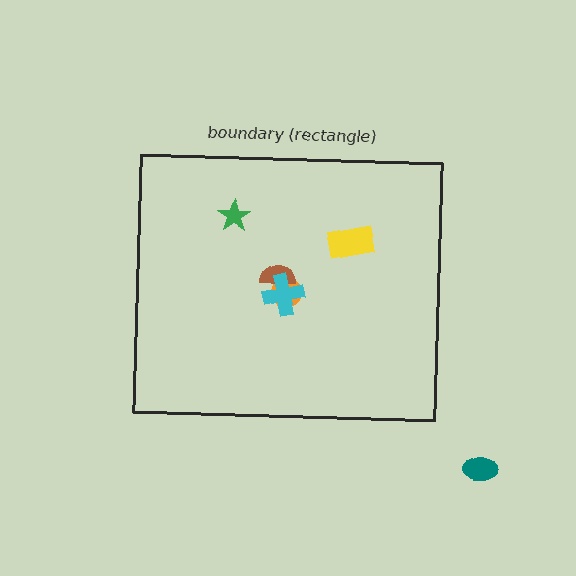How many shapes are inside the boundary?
5 inside, 1 outside.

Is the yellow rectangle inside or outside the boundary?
Inside.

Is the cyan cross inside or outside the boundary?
Inside.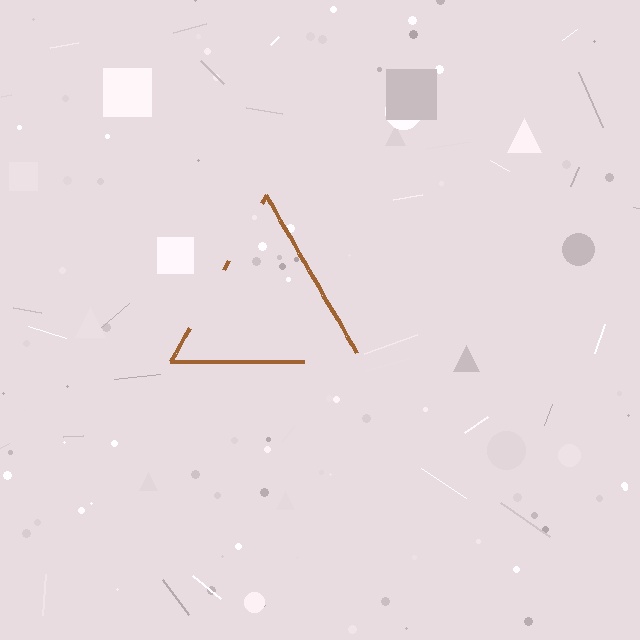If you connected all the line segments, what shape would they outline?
They would outline a triangle.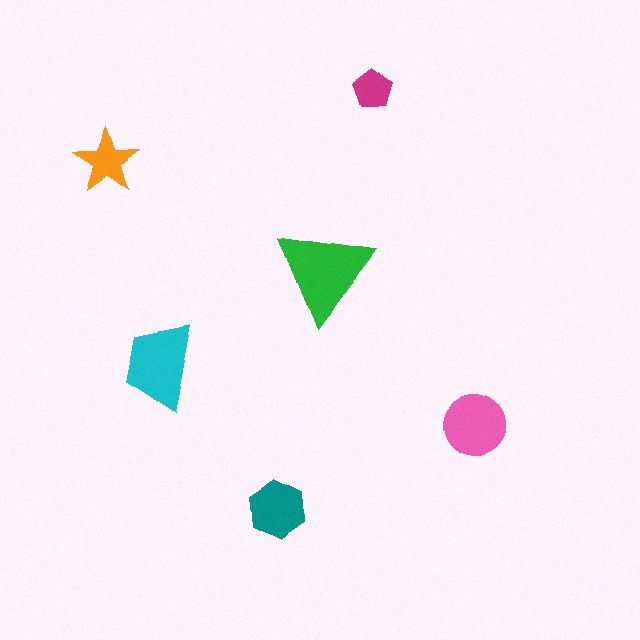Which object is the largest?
The green triangle.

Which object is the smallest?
The magenta pentagon.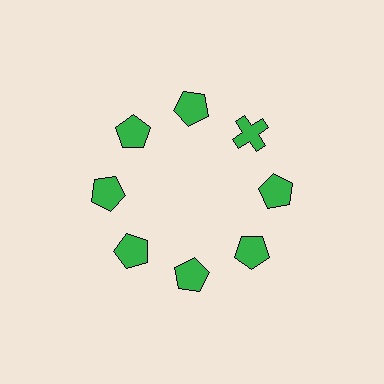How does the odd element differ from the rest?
It has a different shape: cross instead of pentagon.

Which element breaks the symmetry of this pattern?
The green cross at roughly the 2 o'clock position breaks the symmetry. All other shapes are green pentagons.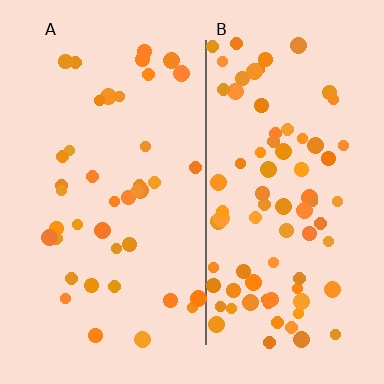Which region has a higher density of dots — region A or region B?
B (the right).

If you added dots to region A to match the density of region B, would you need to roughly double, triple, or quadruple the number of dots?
Approximately double.